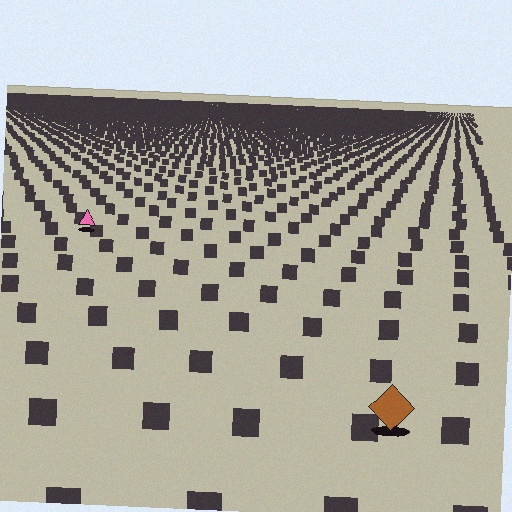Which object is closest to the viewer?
The brown diamond is closest. The texture marks near it are larger and more spread out.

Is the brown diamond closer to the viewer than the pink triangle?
Yes. The brown diamond is closer — you can tell from the texture gradient: the ground texture is coarser near it.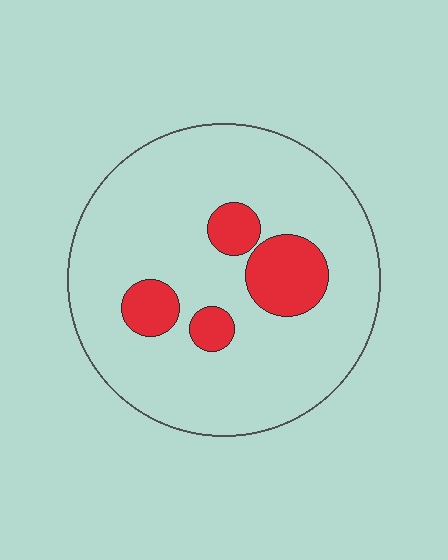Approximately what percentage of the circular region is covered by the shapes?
Approximately 15%.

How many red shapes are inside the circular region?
4.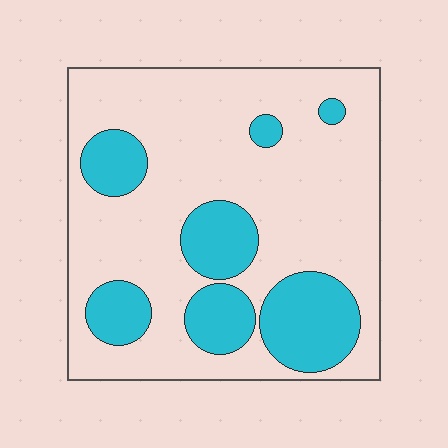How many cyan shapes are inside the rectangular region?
7.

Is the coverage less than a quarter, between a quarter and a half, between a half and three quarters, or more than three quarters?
Between a quarter and a half.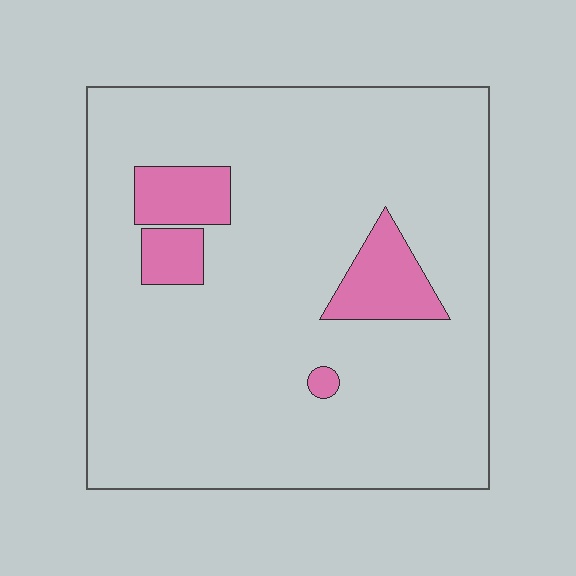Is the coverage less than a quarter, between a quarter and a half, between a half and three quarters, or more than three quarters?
Less than a quarter.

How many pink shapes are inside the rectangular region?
4.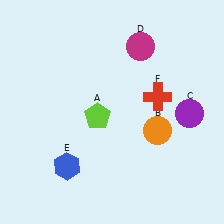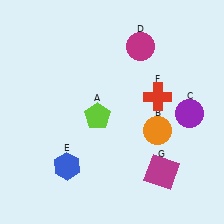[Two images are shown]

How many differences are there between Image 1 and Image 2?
There is 1 difference between the two images.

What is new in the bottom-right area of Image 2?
A magenta square (G) was added in the bottom-right area of Image 2.